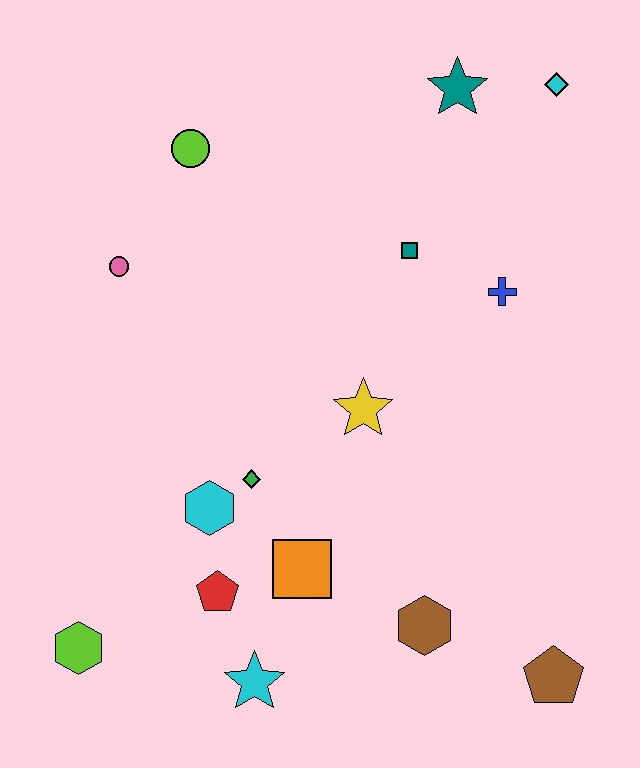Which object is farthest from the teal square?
The lime hexagon is farthest from the teal square.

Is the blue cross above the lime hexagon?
Yes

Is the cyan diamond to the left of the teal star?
No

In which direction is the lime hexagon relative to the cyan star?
The lime hexagon is to the left of the cyan star.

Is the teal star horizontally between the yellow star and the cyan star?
No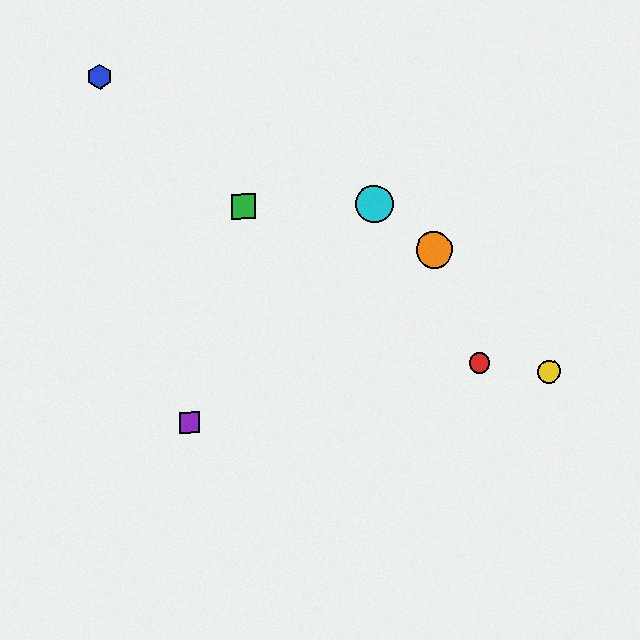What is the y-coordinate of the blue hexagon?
The blue hexagon is at y≈77.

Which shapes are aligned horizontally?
The green square, the cyan circle are aligned horizontally.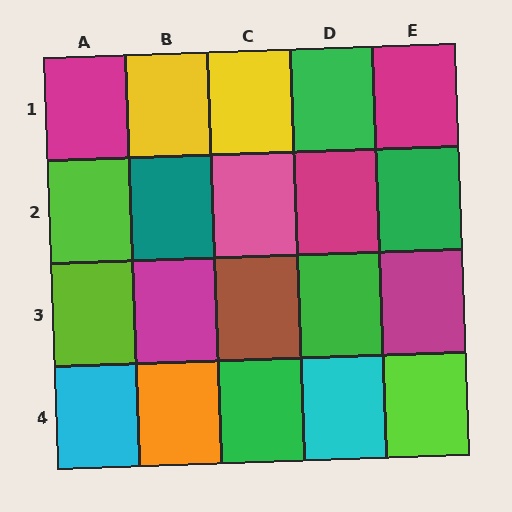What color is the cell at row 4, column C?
Green.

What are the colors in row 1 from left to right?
Magenta, yellow, yellow, green, magenta.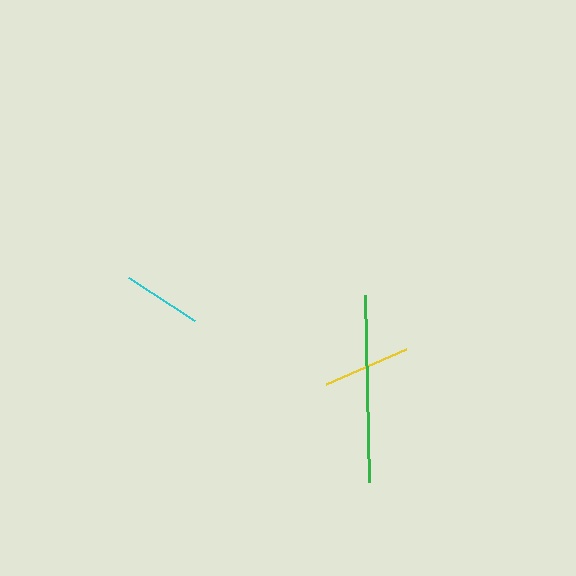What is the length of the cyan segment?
The cyan segment is approximately 79 pixels long.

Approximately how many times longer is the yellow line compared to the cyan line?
The yellow line is approximately 1.1 times the length of the cyan line.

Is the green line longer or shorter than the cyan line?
The green line is longer than the cyan line.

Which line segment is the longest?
The green line is the longest at approximately 188 pixels.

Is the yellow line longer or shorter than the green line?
The green line is longer than the yellow line.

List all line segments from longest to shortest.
From longest to shortest: green, yellow, cyan.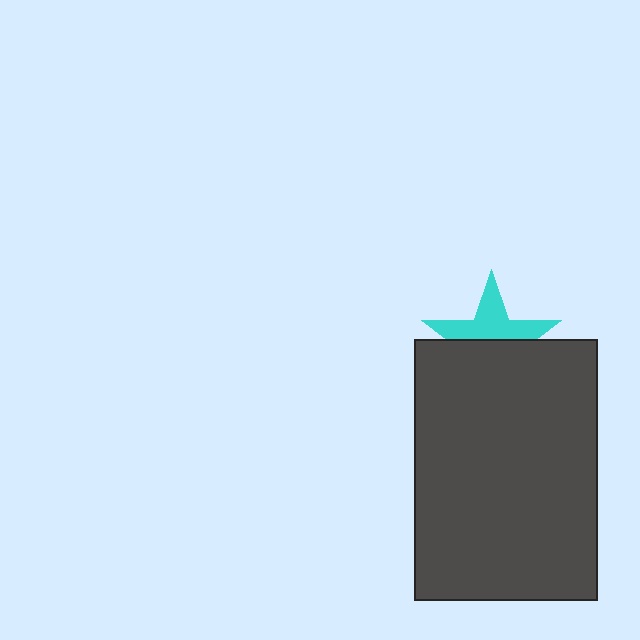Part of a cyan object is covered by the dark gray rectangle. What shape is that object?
It is a star.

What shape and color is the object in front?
The object in front is a dark gray rectangle.